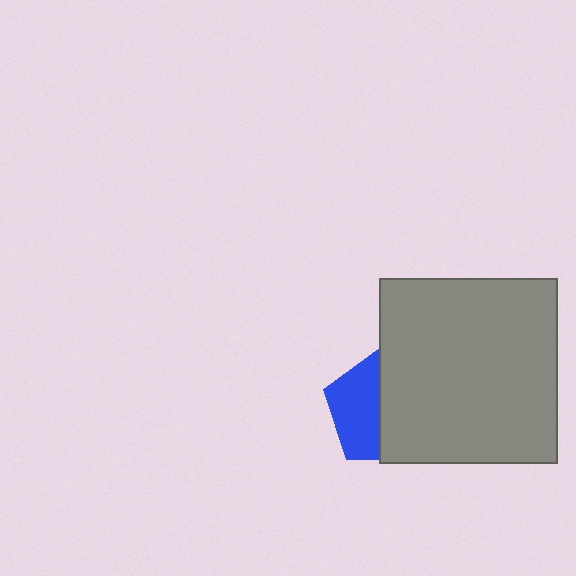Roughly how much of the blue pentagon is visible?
About half of it is visible (roughly 45%).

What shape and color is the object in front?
The object in front is a gray rectangle.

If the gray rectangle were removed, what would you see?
You would see the complete blue pentagon.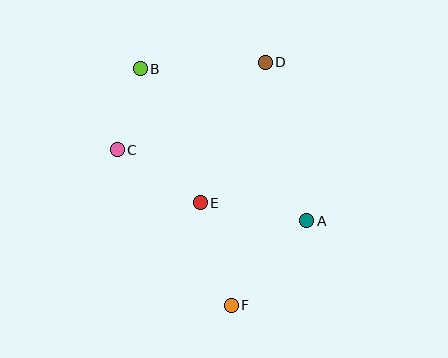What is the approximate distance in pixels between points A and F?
The distance between A and F is approximately 114 pixels.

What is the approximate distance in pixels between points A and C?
The distance between A and C is approximately 203 pixels.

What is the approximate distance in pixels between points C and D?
The distance between C and D is approximately 172 pixels.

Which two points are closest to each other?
Points B and C are closest to each other.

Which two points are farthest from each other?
Points B and F are farthest from each other.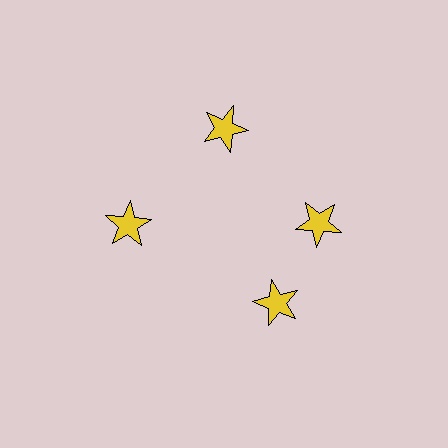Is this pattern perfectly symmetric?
No. The 4 yellow stars are arranged in a ring, but one element near the 6 o'clock position is rotated out of alignment along the ring, breaking the 4-fold rotational symmetry.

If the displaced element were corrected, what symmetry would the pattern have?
It would have 4-fold rotational symmetry — the pattern would map onto itself every 90 degrees.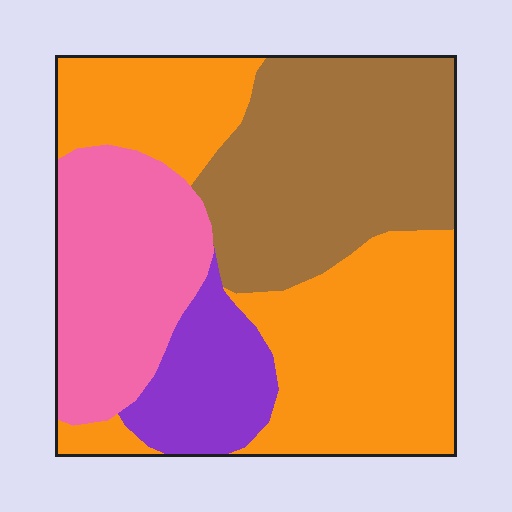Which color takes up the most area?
Orange, at roughly 40%.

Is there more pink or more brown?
Brown.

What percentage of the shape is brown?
Brown covers roughly 30% of the shape.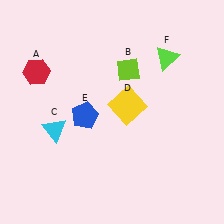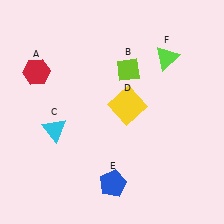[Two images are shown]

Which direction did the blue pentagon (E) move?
The blue pentagon (E) moved down.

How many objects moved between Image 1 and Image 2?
1 object moved between the two images.